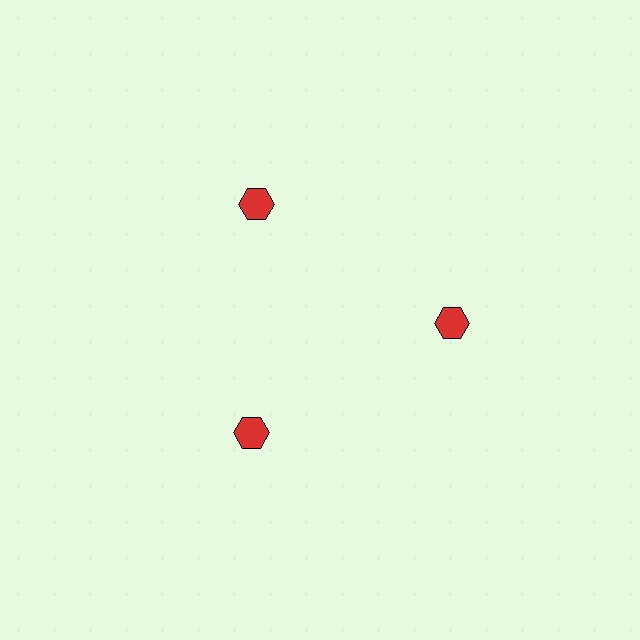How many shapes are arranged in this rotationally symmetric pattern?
There are 3 shapes, arranged in 3 groups of 1.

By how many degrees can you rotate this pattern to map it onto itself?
The pattern maps onto itself every 120 degrees of rotation.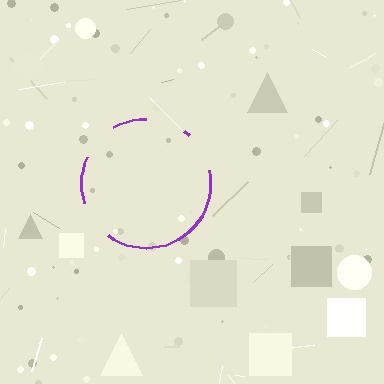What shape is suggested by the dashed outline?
The dashed outline suggests a circle.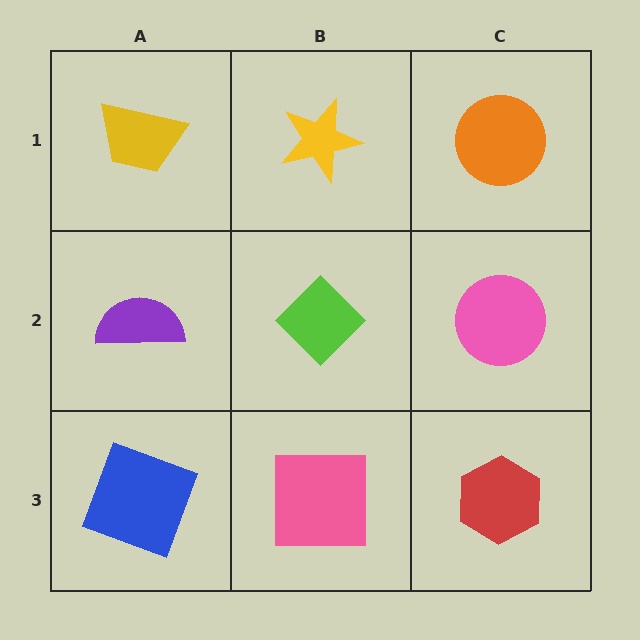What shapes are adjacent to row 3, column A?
A purple semicircle (row 2, column A), a pink square (row 3, column B).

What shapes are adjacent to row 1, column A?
A purple semicircle (row 2, column A), a yellow star (row 1, column B).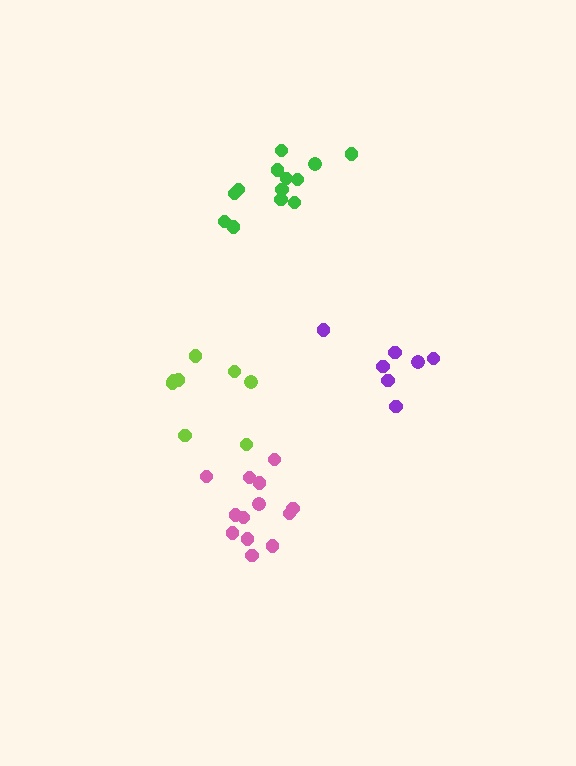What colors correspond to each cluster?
The clusters are colored: lime, green, purple, pink.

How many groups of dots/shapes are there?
There are 4 groups.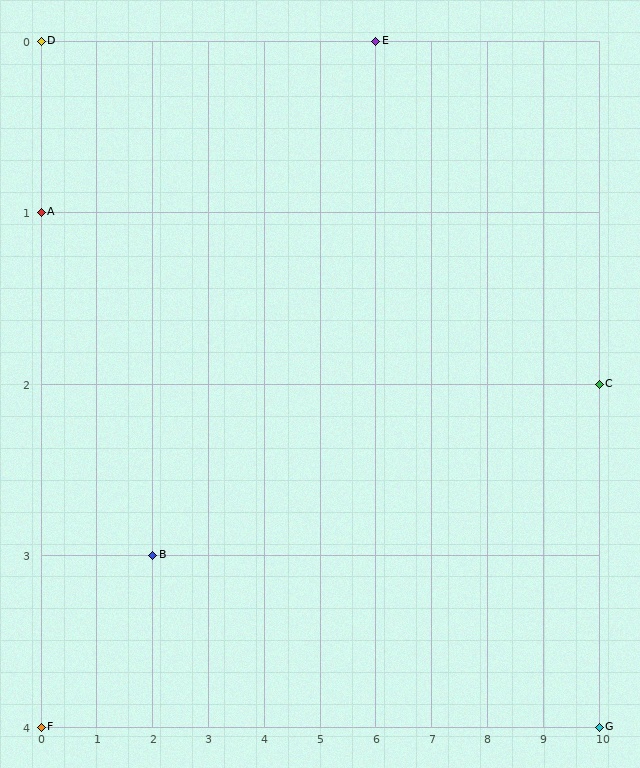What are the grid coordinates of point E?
Point E is at grid coordinates (6, 0).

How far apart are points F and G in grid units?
Points F and G are 10 columns apart.